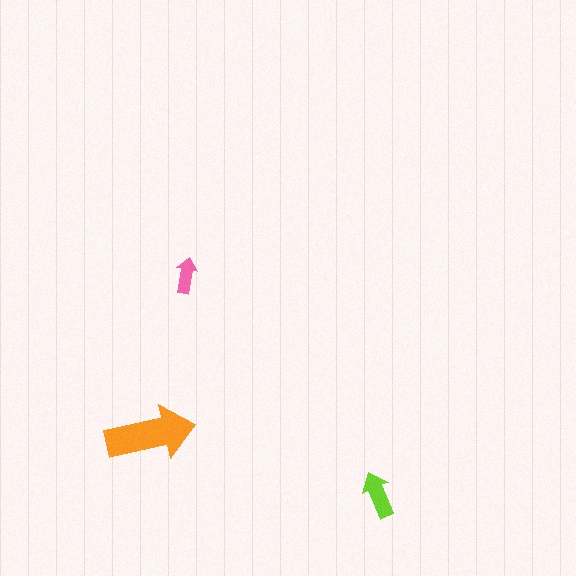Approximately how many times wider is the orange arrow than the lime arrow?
About 2 times wider.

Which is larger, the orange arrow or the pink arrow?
The orange one.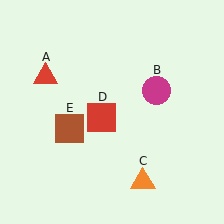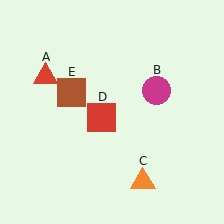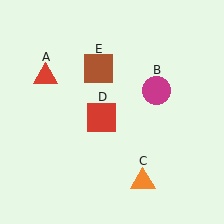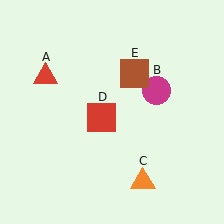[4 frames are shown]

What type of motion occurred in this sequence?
The brown square (object E) rotated clockwise around the center of the scene.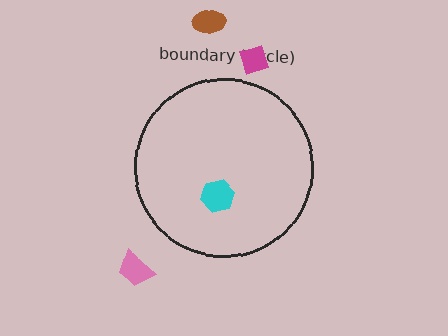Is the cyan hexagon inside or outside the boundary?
Inside.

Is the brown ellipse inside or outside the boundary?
Outside.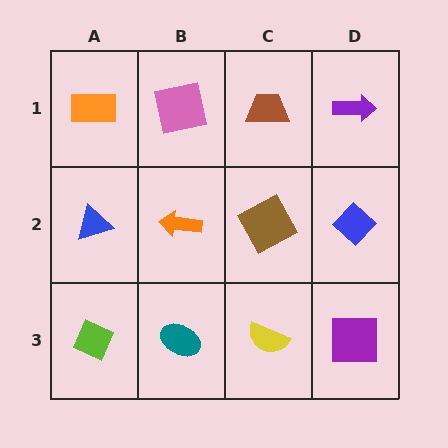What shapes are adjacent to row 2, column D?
A purple arrow (row 1, column D), a purple square (row 3, column D), a brown square (row 2, column C).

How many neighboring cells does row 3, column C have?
3.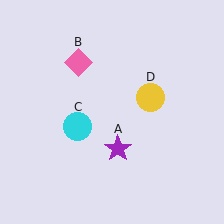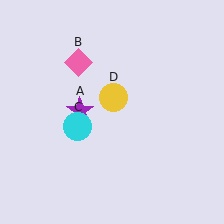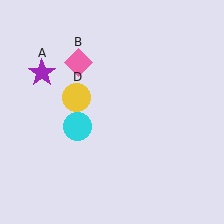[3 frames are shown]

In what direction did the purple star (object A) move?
The purple star (object A) moved up and to the left.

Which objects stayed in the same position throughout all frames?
Pink diamond (object B) and cyan circle (object C) remained stationary.